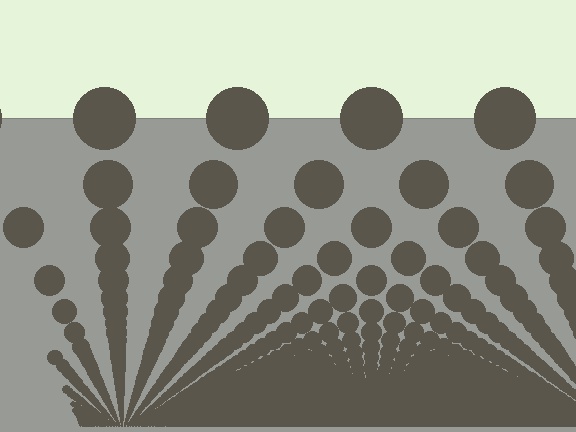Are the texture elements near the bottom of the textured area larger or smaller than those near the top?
Smaller. The gradient is inverted — elements near the bottom are smaller and denser.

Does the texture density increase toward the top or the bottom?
Density increases toward the bottom.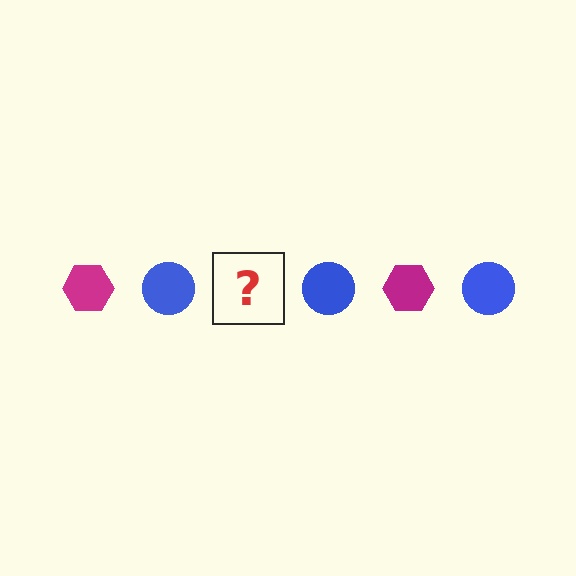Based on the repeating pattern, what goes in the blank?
The blank should be a magenta hexagon.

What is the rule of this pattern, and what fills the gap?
The rule is that the pattern alternates between magenta hexagon and blue circle. The gap should be filled with a magenta hexagon.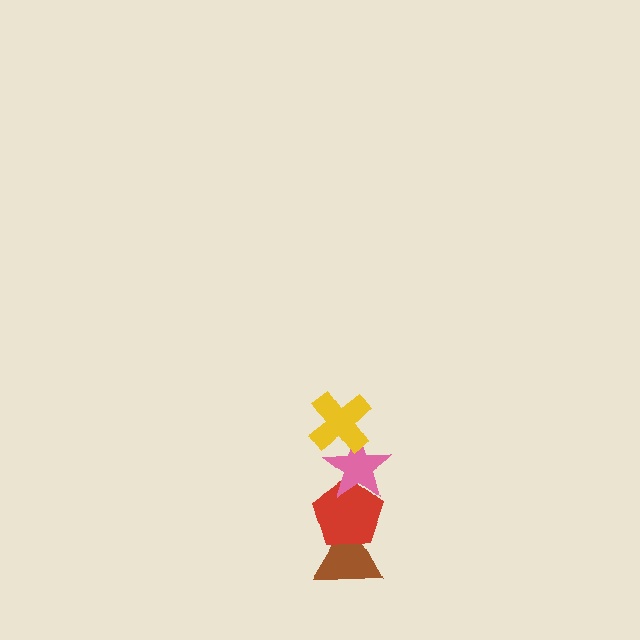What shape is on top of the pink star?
The yellow cross is on top of the pink star.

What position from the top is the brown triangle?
The brown triangle is 4th from the top.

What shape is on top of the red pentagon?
The pink star is on top of the red pentagon.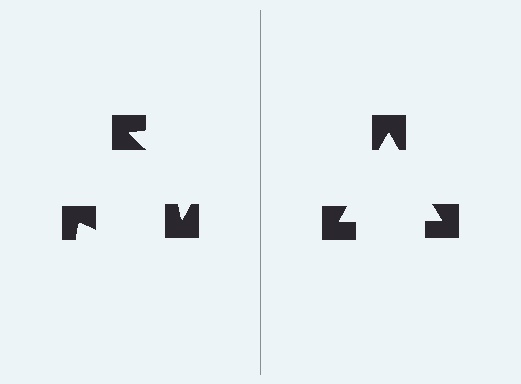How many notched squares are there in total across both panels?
6 — 3 on each side.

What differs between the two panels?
The notched squares are positioned identically on both sides; only the wedge orientations differ. On the right they align to a triangle; on the left they are misaligned.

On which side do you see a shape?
An illusory triangle appears on the right side. On the left side the wedge cuts are rotated, so no coherent shape forms.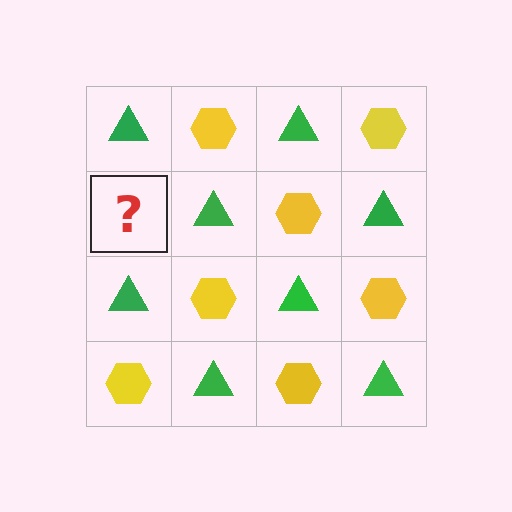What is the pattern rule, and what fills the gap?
The rule is that it alternates green triangle and yellow hexagon in a checkerboard pattern. The gap should be filled with a yellow hexagon.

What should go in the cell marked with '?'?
The missing cell should contain a yellow hexagon.